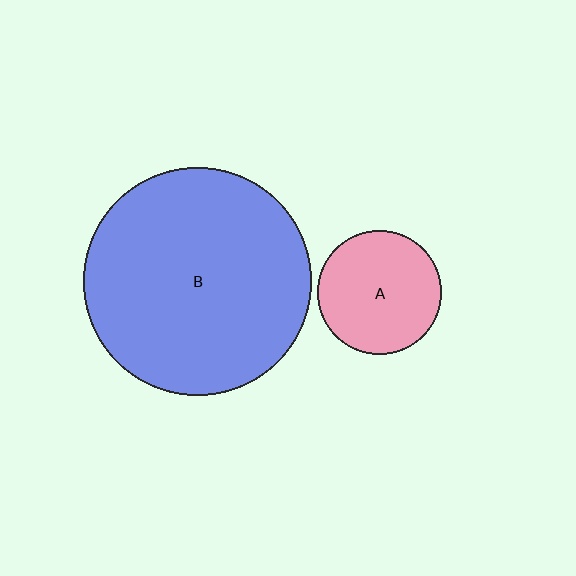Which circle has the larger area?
Circle B (blue).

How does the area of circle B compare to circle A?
Approximately 3.4 times.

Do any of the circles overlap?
No, none of the circles overlap.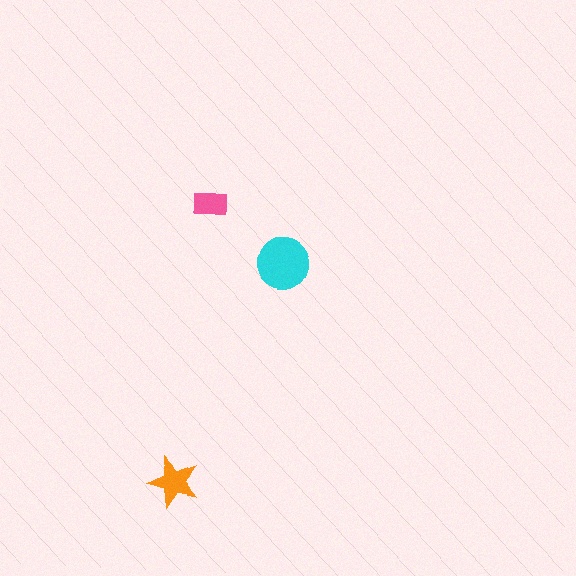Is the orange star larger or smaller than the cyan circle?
Smaller.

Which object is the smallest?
The pink rectangle.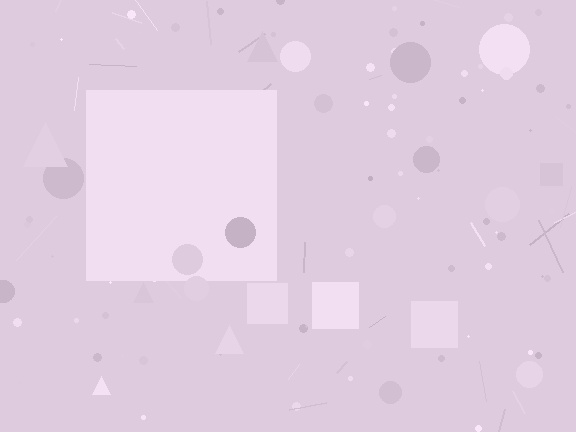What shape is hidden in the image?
A square is hidden in the image.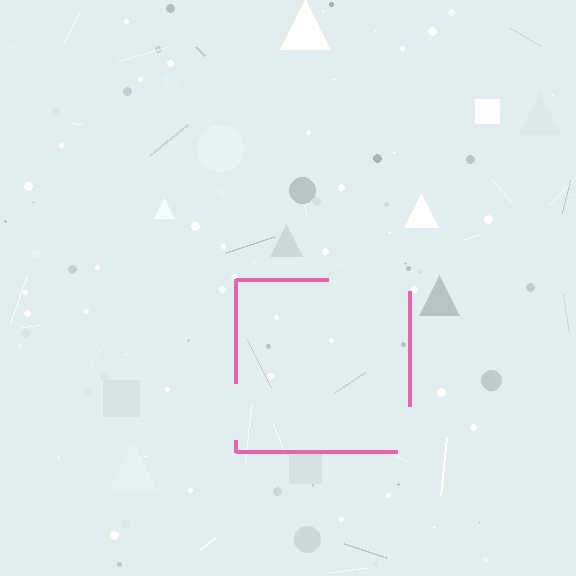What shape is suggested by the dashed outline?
The dashed outline suggests a square.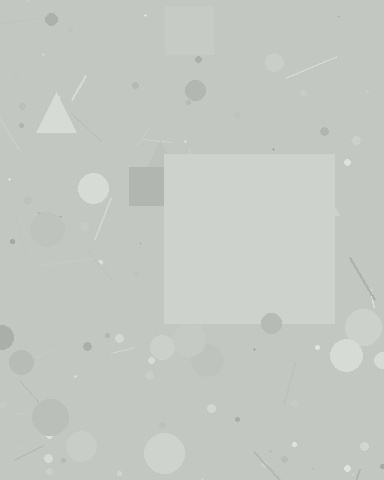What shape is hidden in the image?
A square is hidden in the image.